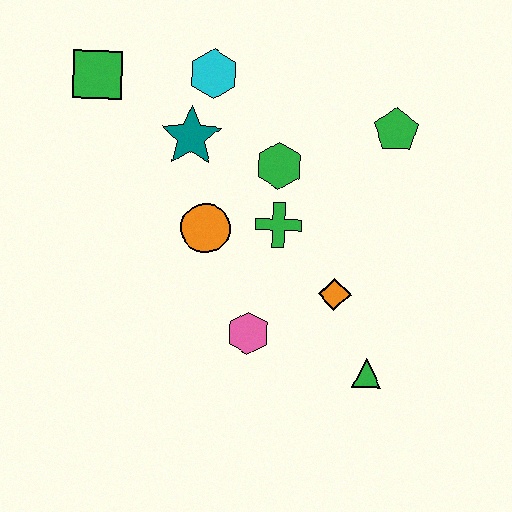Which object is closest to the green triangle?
The orange diamond is closest to the green triangle.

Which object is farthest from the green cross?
The green square is farthest from the green cross.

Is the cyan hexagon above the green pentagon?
Yes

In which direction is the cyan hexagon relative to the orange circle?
The cyan hexagon is above the orange circle.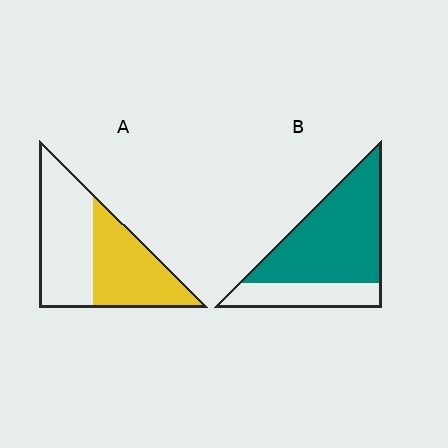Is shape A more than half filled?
Roughly half.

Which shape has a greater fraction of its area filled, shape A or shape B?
Shape B.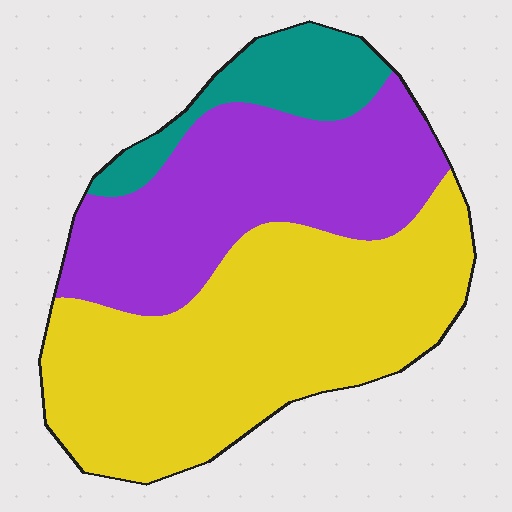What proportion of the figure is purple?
Purple takes up between a third and a half of the figure.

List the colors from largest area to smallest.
From largest to smallest: yellow, purple, teal.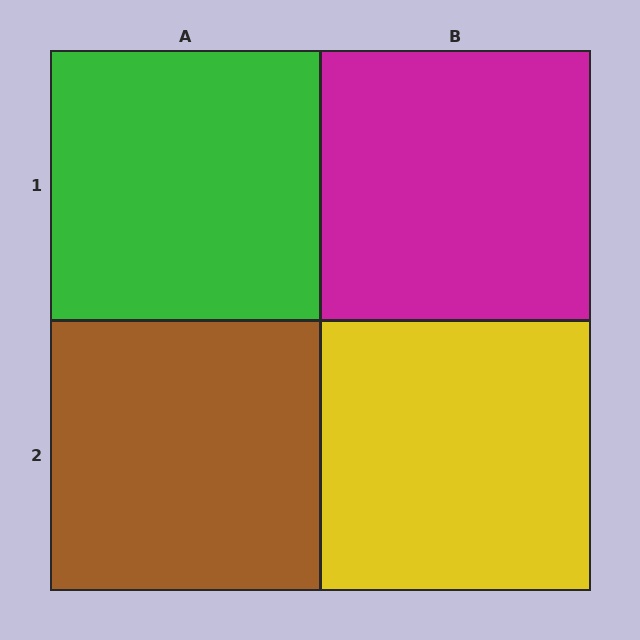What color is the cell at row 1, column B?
Magenta.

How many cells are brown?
1 cell is brown.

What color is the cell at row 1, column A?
Green.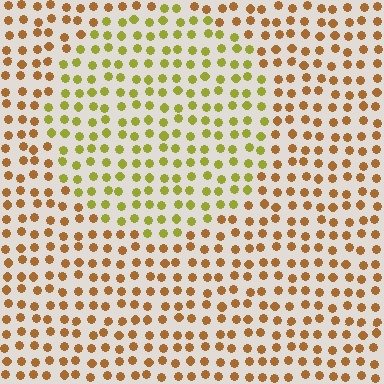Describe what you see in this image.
The image is filled with small brown elements in a uniform arrangement. A circle-shaped region is visible where the elements are tinted to a slightly different hue, forming a subtle color boundary.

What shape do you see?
I see a circle.